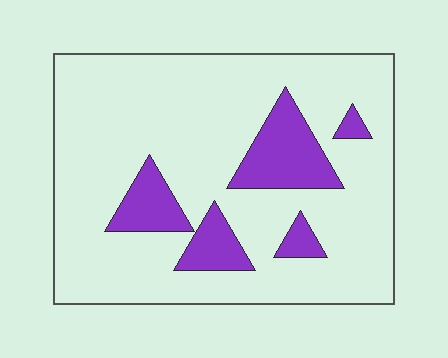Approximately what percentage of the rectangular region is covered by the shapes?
Approximately 15%.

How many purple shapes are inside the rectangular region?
5.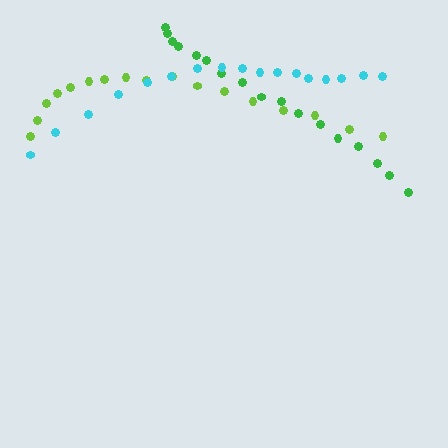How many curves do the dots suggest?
There are 3 distinct paths.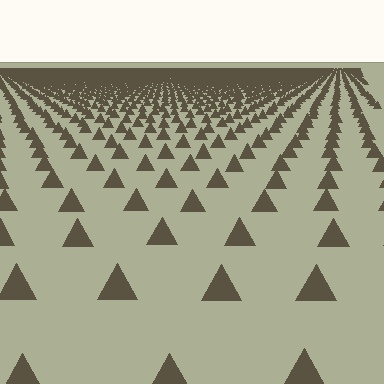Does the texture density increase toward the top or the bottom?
Density increases toward the top.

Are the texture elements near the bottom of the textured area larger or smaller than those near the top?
Larger. Near the bottom, elements are closer to the viewer and appear at a bigger on-screen size.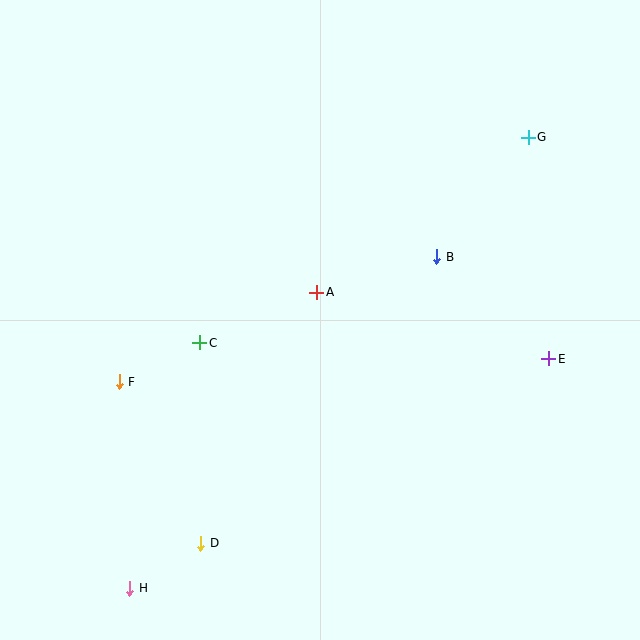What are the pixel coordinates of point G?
Point G is at (528, 137).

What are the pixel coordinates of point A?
Point A is at (317, 292).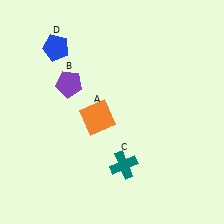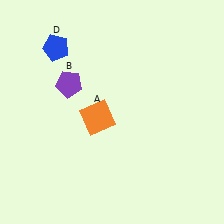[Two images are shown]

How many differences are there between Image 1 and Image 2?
There is 1 difference between the two images.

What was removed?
The teal cross (C) was removed in Image 2.